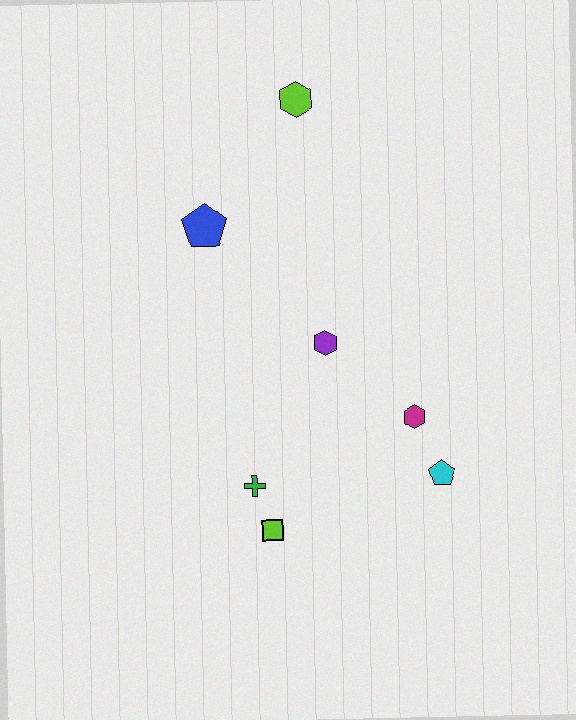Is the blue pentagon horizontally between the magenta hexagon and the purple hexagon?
No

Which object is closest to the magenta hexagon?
The cyan pentagon is closest to the magenta hexagon.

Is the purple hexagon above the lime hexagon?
No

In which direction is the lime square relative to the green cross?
The lime square is below the green cross.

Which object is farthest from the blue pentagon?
The cyan pentagon is farthest from the blue pentagon.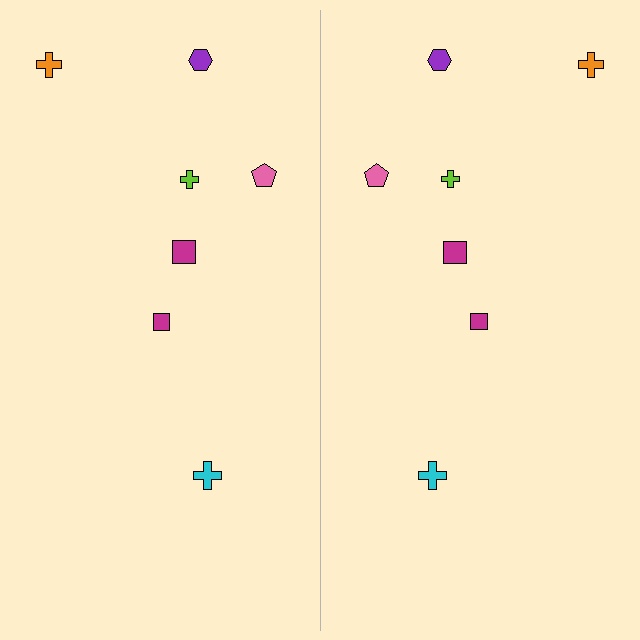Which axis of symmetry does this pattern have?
The pattern has a vertical axis of symmetry running through the center of the image.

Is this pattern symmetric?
Yes, this pattern has bilateral (reflection) symmetry.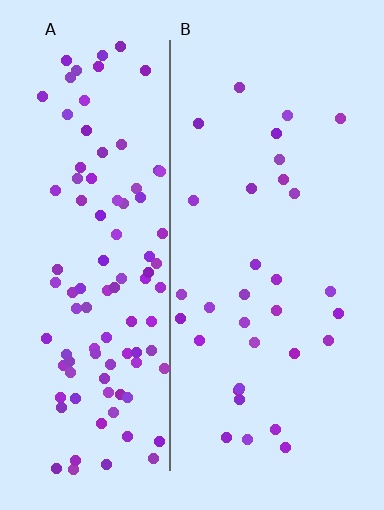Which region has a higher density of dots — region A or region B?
A (the left).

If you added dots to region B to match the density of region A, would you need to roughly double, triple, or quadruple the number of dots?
Approximately triple.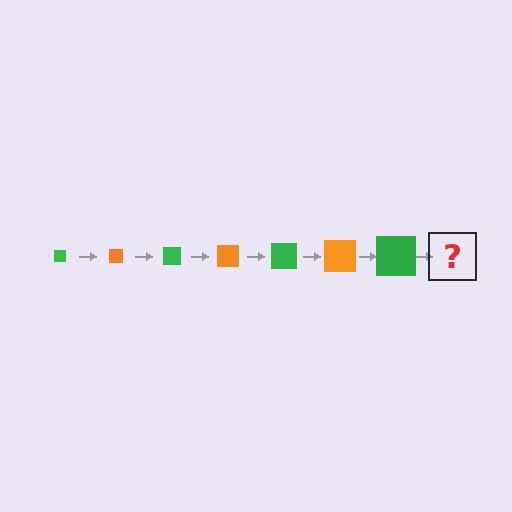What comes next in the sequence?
The next element should be an orange square, larger than the previous one.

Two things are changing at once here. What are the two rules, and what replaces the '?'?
The two rules are that the square grows larger each step and the color cycles through green and orange. The '?' should be an orange square, larger than the previous one.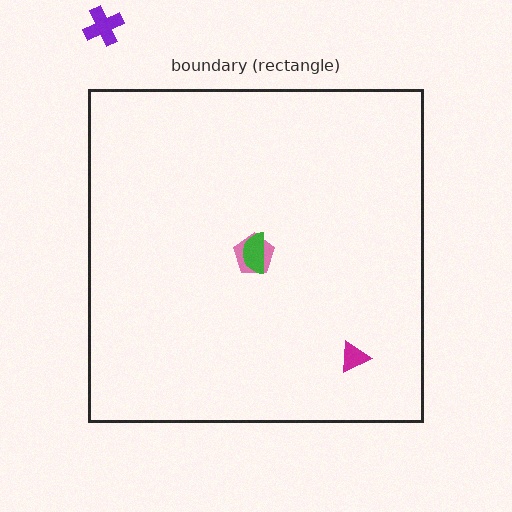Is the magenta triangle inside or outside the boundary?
Inside.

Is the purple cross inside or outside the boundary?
Outside.